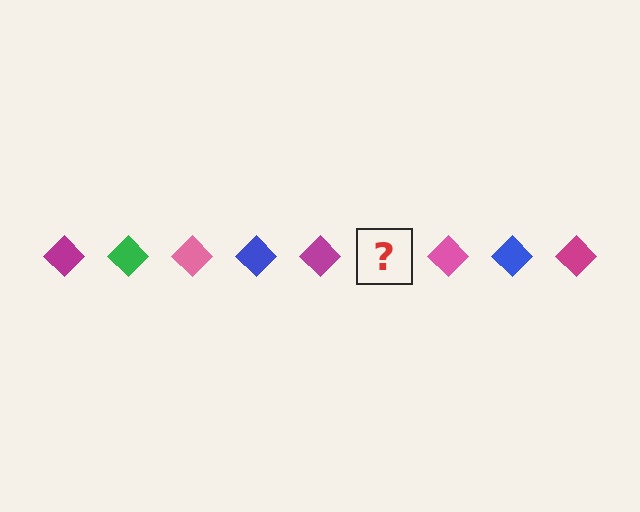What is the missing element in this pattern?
The missing element is a green diamond.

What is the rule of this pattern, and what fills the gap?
The rule is that the pattern cycles through magenta, green, pink, blue diamonds. The gap should be filled with a green diamond.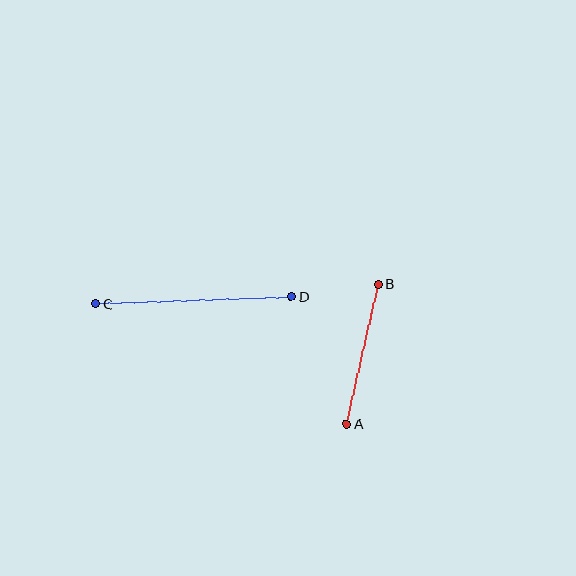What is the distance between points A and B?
The distance is approximately 143 pixels.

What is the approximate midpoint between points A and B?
The midpoint is at approximately (363, 354) pixels.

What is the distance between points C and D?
The distance is approximately 196 pixels.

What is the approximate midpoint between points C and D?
The midpoint is at approximately (194, 300) pixels.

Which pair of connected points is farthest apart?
Points C and D are farthest apart.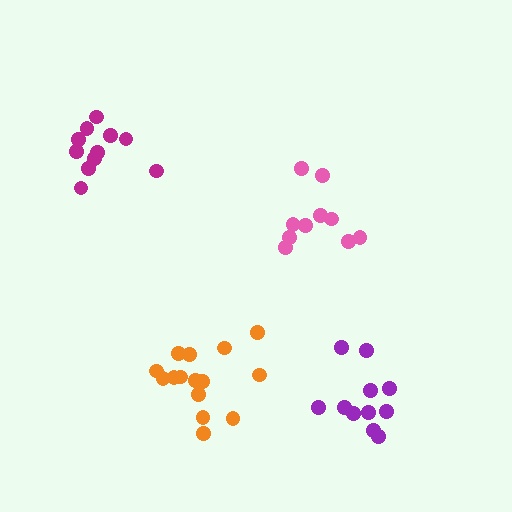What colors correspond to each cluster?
The clusters are colored: pink, purple, orange, magenta.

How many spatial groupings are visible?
There are 4 spatial groupings.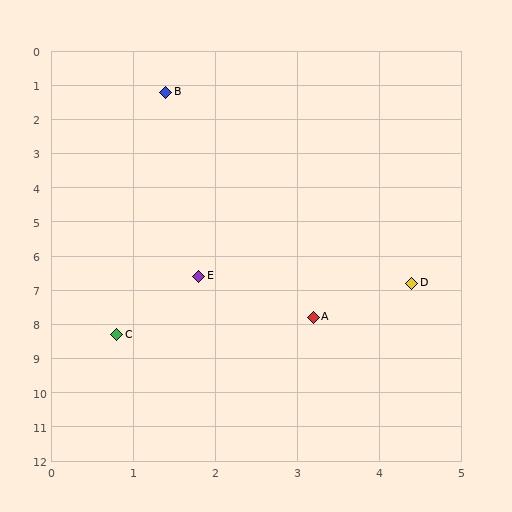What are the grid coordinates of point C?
Point C is at approximately (0.8, 8.3).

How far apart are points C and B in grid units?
Points C and B are about 7.1 grid units apart.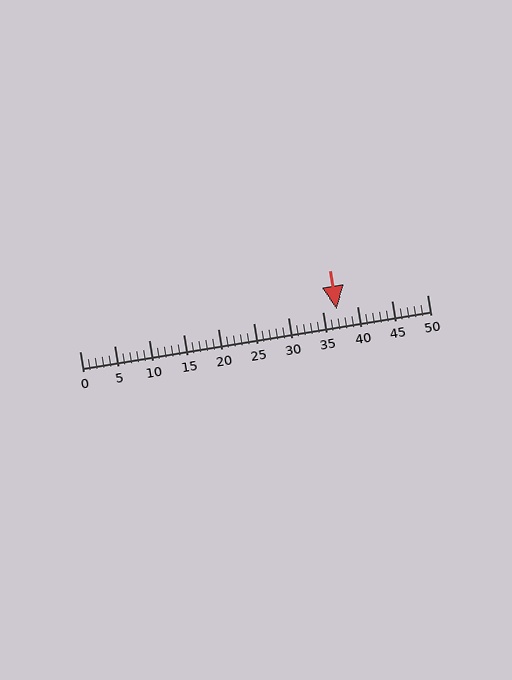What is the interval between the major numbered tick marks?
The major tick marks are spaced 5 units apart.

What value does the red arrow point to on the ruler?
The red arrow points to approximately 37.